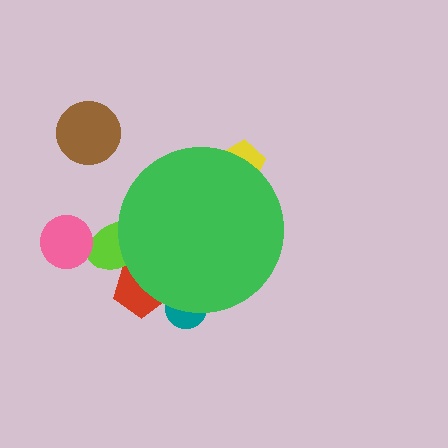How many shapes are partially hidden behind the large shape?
4 shapes are partially hidden.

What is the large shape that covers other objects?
A green circle.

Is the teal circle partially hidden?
Yes, the teal circle is partially hidden behind the green circle.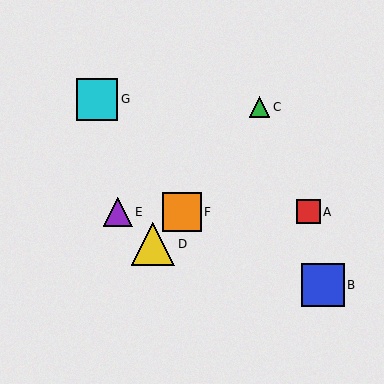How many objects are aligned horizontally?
3 objects (A, E, F) are aligned horizontally.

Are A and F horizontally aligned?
Yes, both are at y≈212.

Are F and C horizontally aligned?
No, F is at y≈212 and C is at y≈107.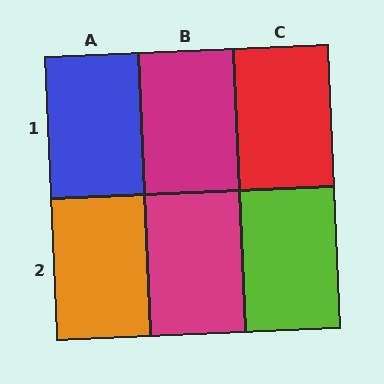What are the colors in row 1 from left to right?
Blue, magenta, red.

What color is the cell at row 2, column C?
Lime.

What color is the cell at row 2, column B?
Magenta.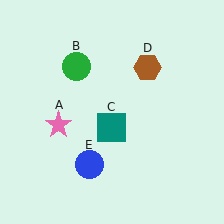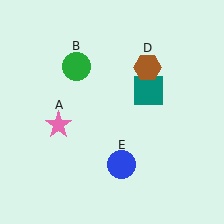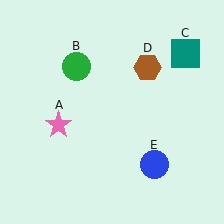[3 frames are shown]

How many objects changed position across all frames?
2 objects changed position: teal square (object C), blue circle (object E).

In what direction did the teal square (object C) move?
The teal square (object C) moved up and to the right.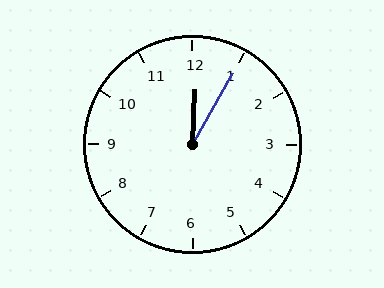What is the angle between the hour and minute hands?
Approximately 28 degrees.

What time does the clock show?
12:05.